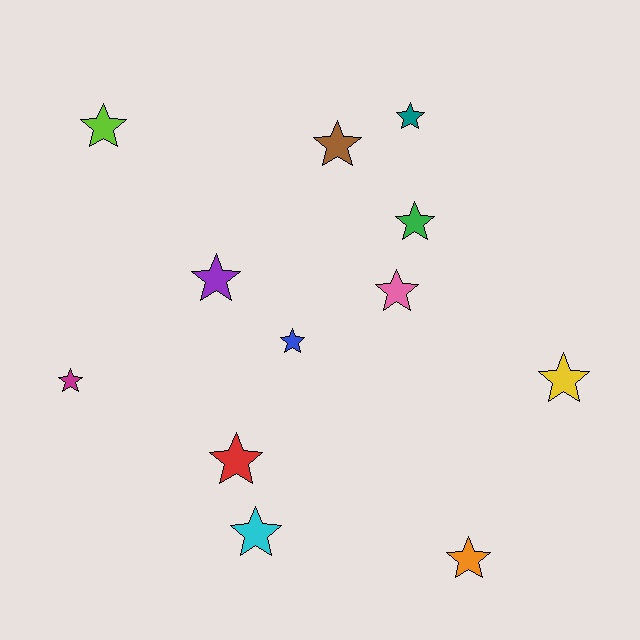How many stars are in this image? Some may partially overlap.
There are 12 stars.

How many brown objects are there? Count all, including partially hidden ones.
There is 1 brown object.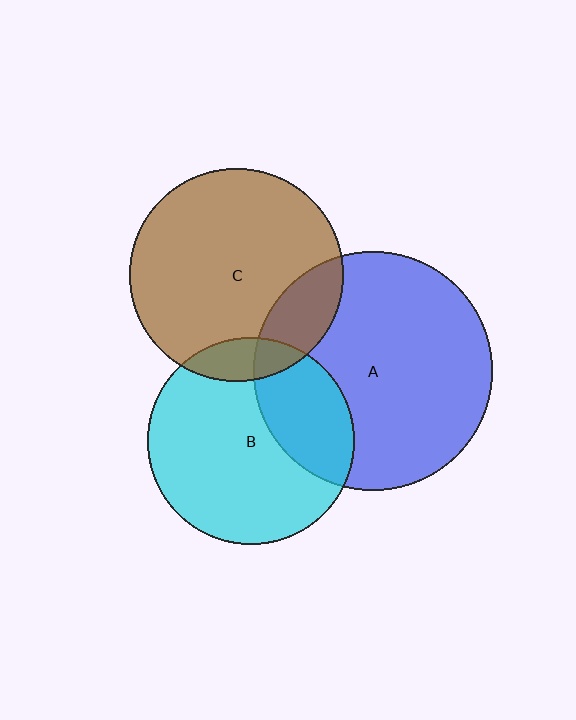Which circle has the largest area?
Circle A (blue).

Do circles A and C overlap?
Yes.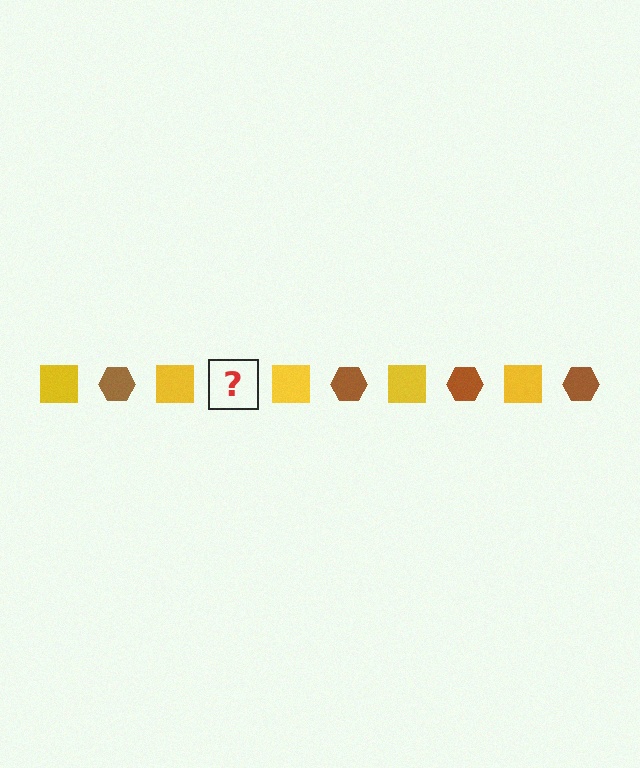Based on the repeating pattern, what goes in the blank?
The blank should be a brown hexagon.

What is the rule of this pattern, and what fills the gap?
The rule is that the pattern alternates between yellow square and brown hexagon. The gap should be filled with a brown hexagon.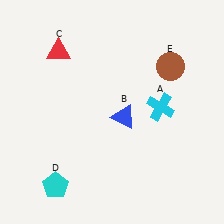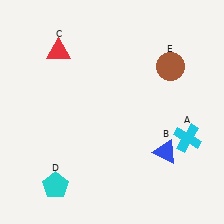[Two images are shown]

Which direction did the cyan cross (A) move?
The cyan cross (A) moved down.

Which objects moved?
The objects that moved are: the cyan cross (A), the blue triangle (B).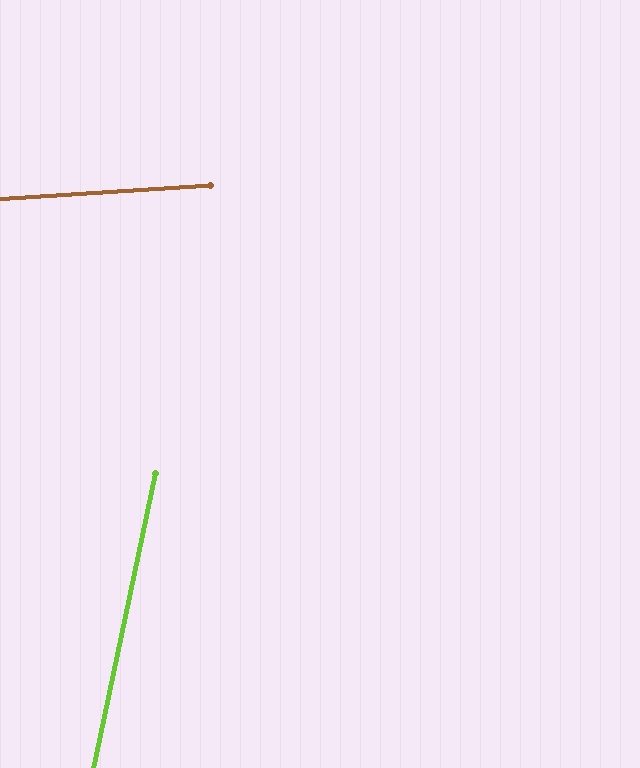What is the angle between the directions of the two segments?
Approximately 74 degrees.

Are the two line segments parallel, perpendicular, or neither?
Neither parallel nor perpendicular — they differ by about 74°.